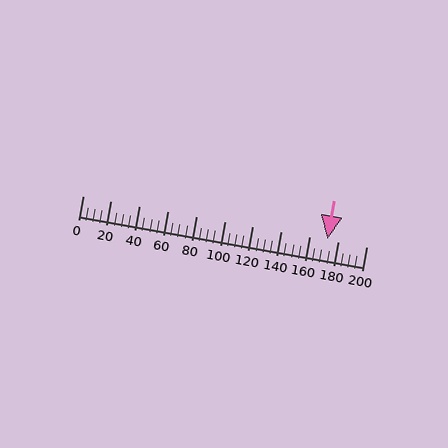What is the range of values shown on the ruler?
The ruler shows values from 0 to 200.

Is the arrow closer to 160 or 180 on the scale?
The arrow is closer to 180.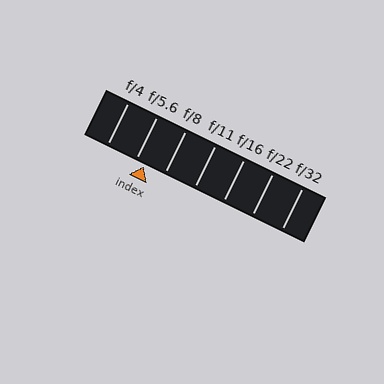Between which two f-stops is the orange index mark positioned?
The index mark is between f/5.6 and f/8.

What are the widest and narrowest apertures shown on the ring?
The widest aperture shown is f/4 and the narrowest is f/32.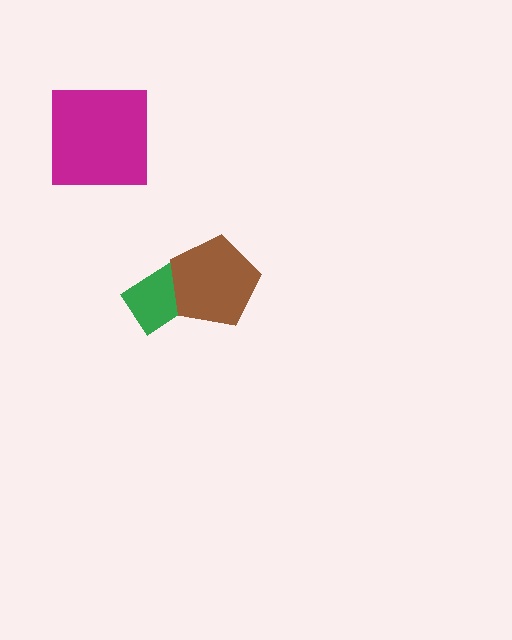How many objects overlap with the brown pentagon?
1 object overlaps with the brown pentagon.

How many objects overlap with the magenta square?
0 objects overlap with the magenta square.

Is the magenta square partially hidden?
No, no other shape covers it.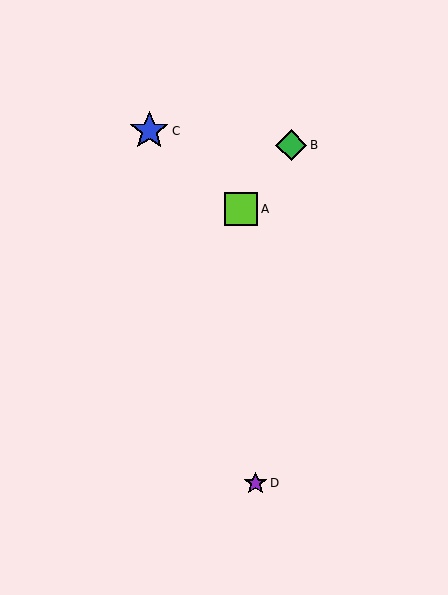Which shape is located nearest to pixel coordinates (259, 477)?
The purple star (labeled D) at (255, 483) is nearest to that location.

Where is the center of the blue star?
The center of the blue star is at (149, 131).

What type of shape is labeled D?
Shape D is a purple star.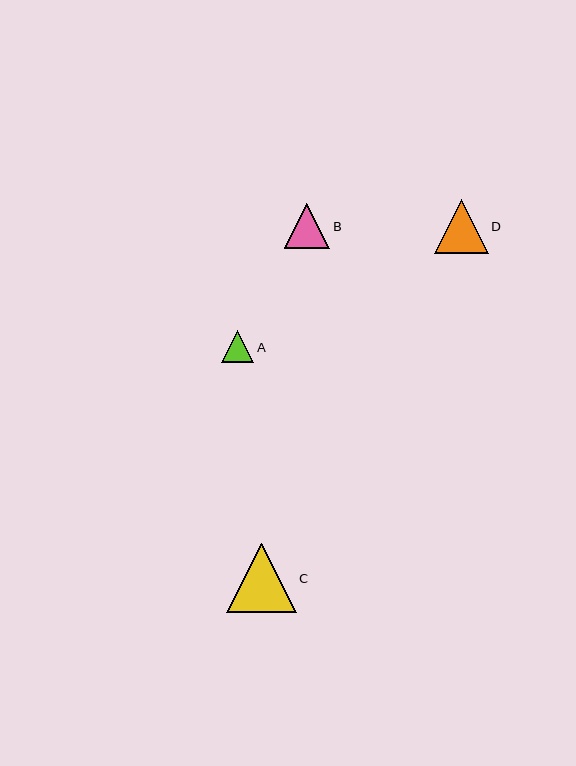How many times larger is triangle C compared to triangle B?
Triangle C is approximately 1.5 times the size of triangle B.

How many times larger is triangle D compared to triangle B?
Triangle D is approximately 1.2 times the size of triangle B.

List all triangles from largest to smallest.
From largest to smallest: C, D, B, A.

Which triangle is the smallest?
Triangle A is the smallest with a size of approximately 32 pixels.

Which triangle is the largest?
Triangle C is the largest with a size of approximately 70 pixels.